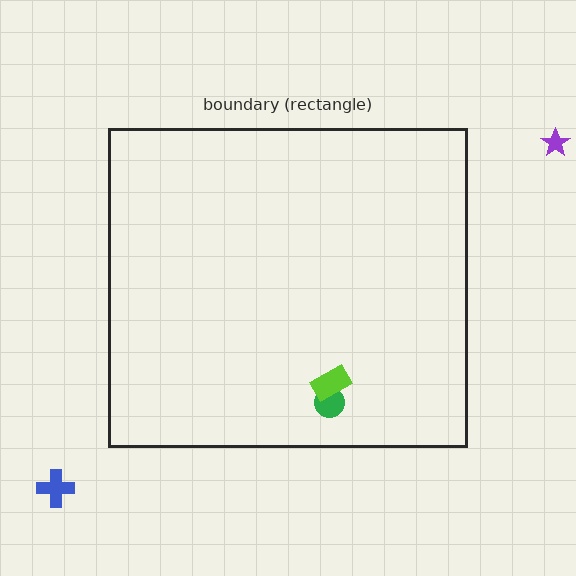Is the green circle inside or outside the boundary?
Inside.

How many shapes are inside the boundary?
2 inside, 2 outside.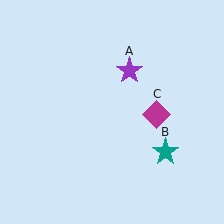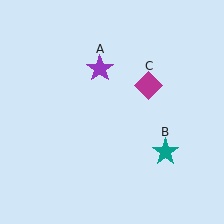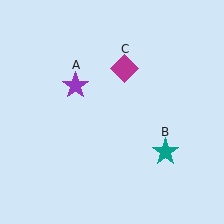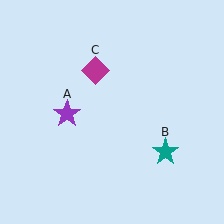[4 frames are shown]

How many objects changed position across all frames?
2 objects changed position: purple star (object A), magenta diamond (object C).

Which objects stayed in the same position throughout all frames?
Teal star (object B) remained stationary.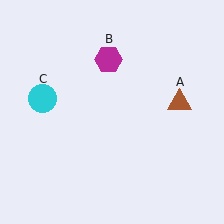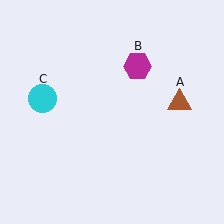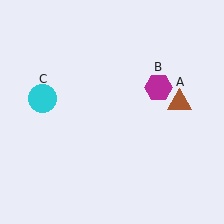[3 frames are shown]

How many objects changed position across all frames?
1 object changed position: magenta hexagon (object B).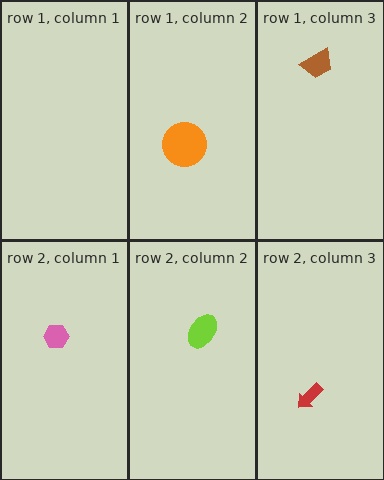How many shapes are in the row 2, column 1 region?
1.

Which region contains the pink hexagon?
The row 2, column 1 region.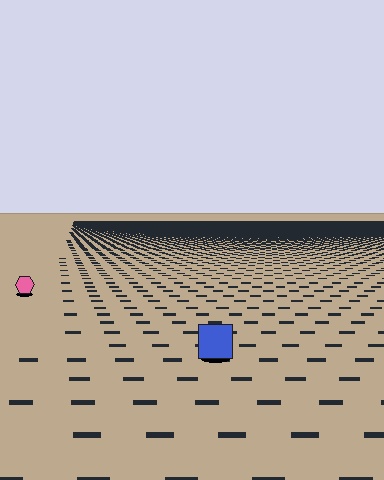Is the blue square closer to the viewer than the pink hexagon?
Yes. The blue square is closer — you can tell from the texture gradient: the ground texture is coarser near it.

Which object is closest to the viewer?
The blue square is closest. The texture marks near it are larger and more spread out.